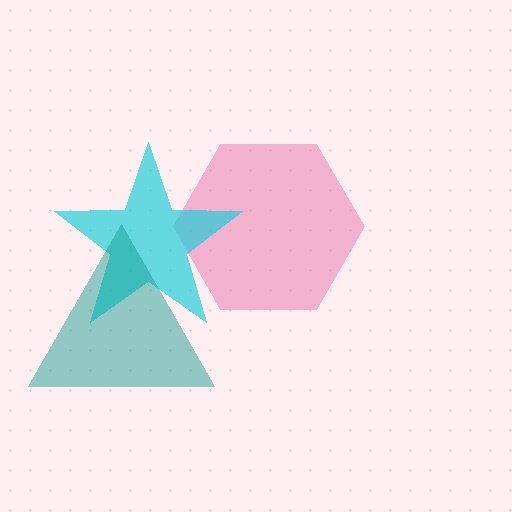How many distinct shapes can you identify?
There are 3 distinct shapes: a pink hexagon, a cyan star, a teal triangle.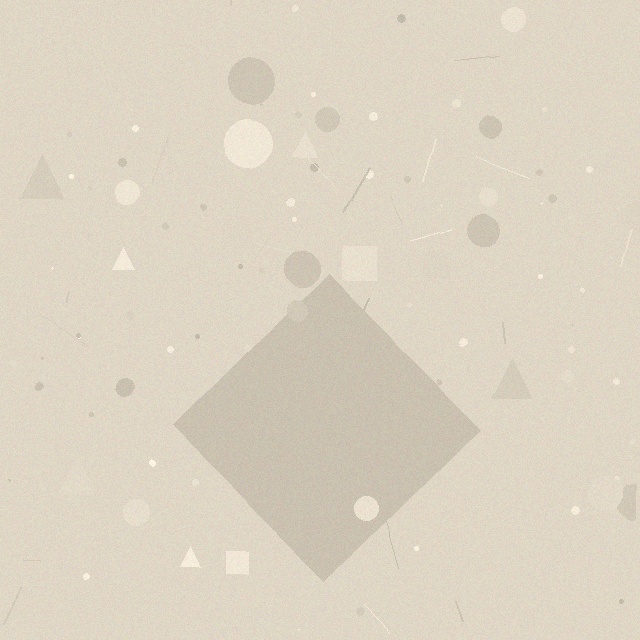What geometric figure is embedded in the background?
A diamond is embedded in the background.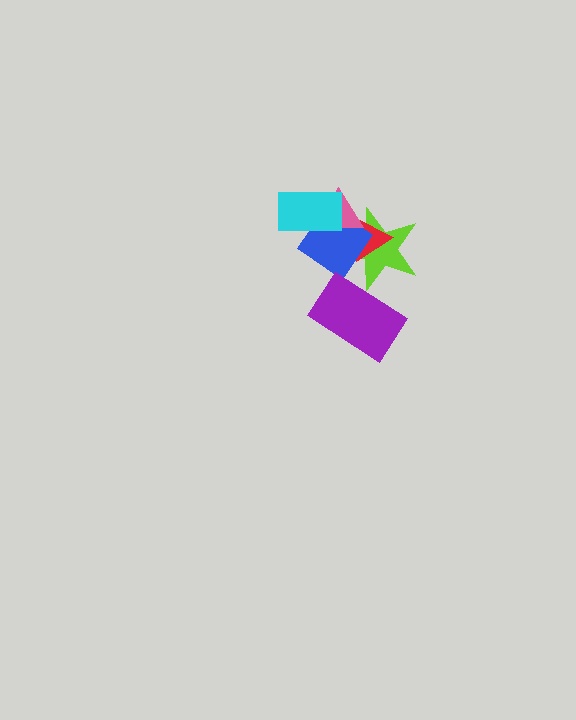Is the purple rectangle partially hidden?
No, no other shape covers it.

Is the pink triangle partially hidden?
Yes, it is partially covered by another shape.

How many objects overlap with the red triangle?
3 objects overlap with the red triangle.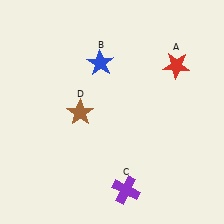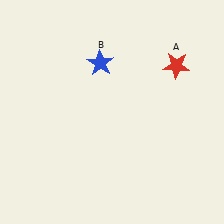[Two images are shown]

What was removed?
The purple cross (C), the brown star (D) were removed in Image 2.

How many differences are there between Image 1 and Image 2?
There are 2 differences between the two images.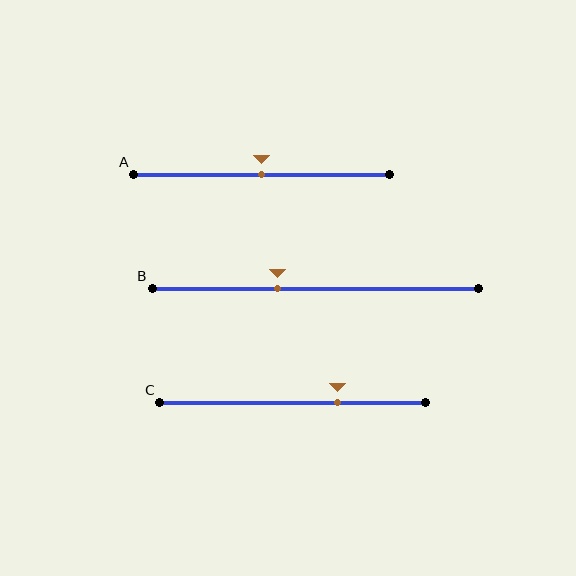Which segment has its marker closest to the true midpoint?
Segment A has its marker closest to the true midpoint.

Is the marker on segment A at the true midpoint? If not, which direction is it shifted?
Yes, the marker on segment A is at the true midpoint.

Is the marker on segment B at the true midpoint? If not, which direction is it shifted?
No, the marker on segment B is shifted to the left by about 11% of the segment length.